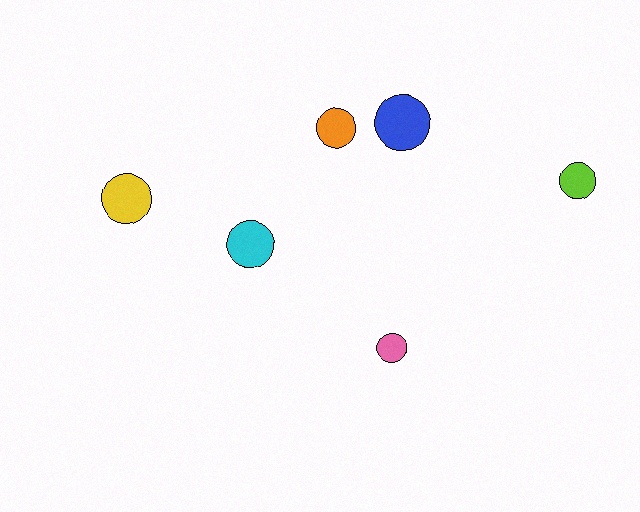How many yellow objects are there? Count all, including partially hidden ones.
There is 1 yellow object.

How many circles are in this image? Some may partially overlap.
There are 6 circles.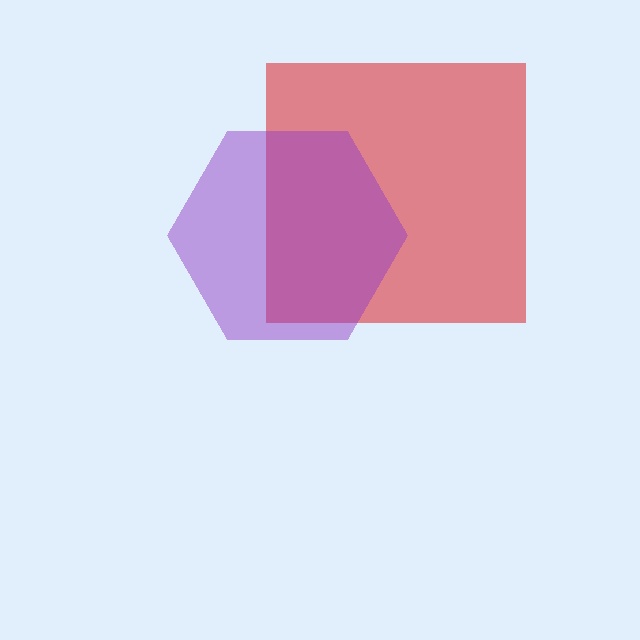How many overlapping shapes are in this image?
There are 2 overlapping shapes in the image.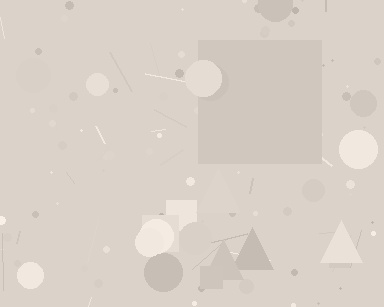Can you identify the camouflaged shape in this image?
The camouflaged shape is a square.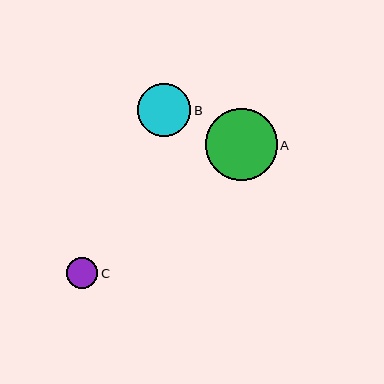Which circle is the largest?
Circle A is the largest with a size of approximately 72 pixels.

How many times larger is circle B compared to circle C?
Circle B is approximately 1.7 times the size of circle C.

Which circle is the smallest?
Circle C is the smallest with a size of approximately 31 pixels.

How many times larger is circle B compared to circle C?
Circle B is approximately 1.7 times the size of circle C.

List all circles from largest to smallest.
From largest to smallest: A, B, C.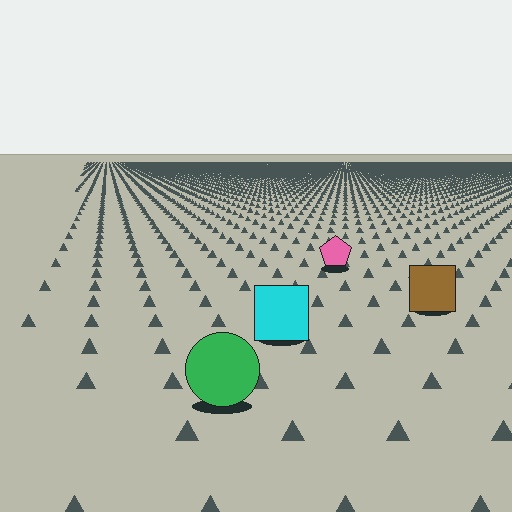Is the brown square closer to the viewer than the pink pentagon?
Yes. The brown square is closer — you can tell from the texture gradient: the ground texture is coarser near it.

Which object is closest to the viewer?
The green circle is closest. The texture marks near it are larger and more spread out.